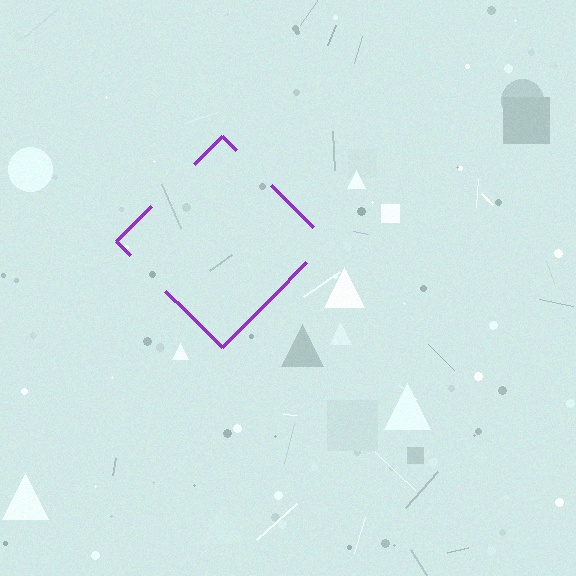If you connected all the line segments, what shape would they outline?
They would outline a diamond.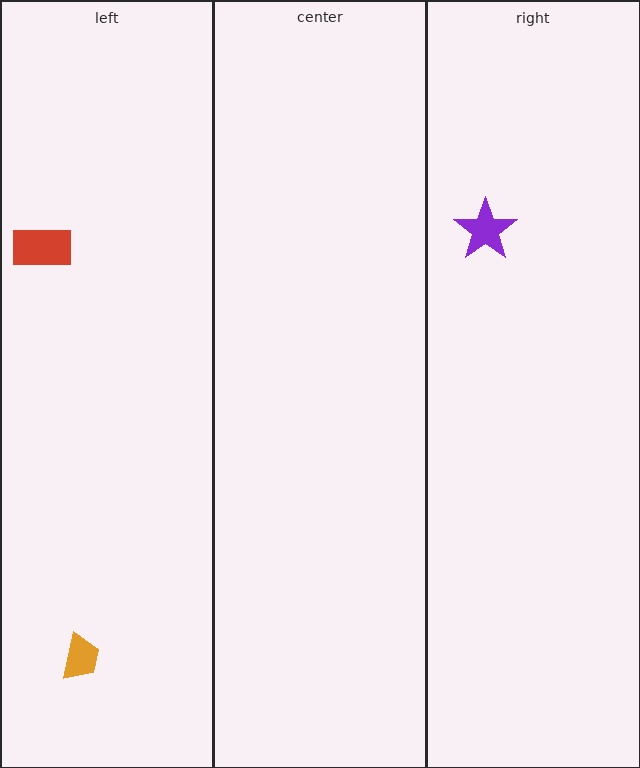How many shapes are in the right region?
1.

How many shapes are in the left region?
2.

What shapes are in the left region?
The red rectangle, the orange trapezoid.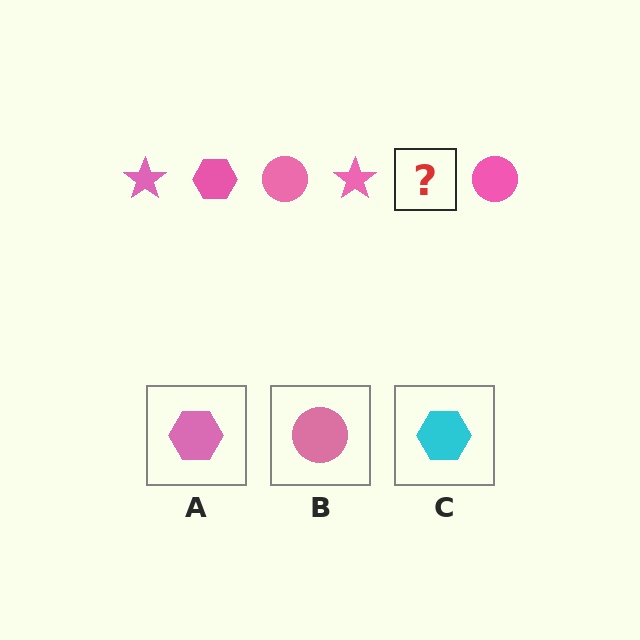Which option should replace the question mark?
Option A.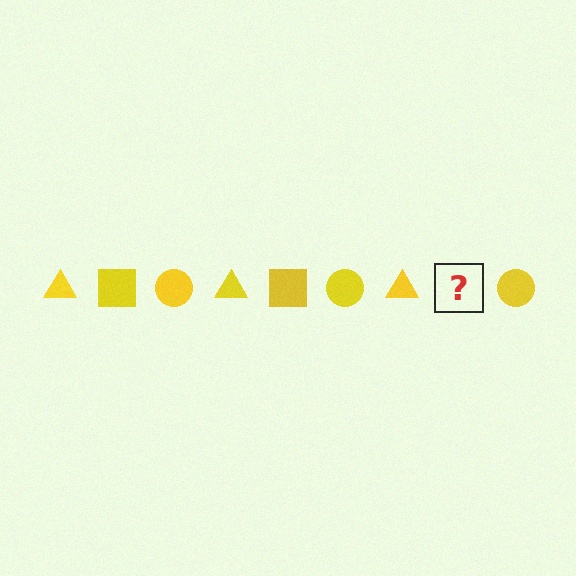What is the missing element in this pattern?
The missing element is a yellow square.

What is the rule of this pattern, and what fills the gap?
The rule is that the pattern cycles through triangle, square, circle shapes in yellow. The gap should be filled with a yellow square.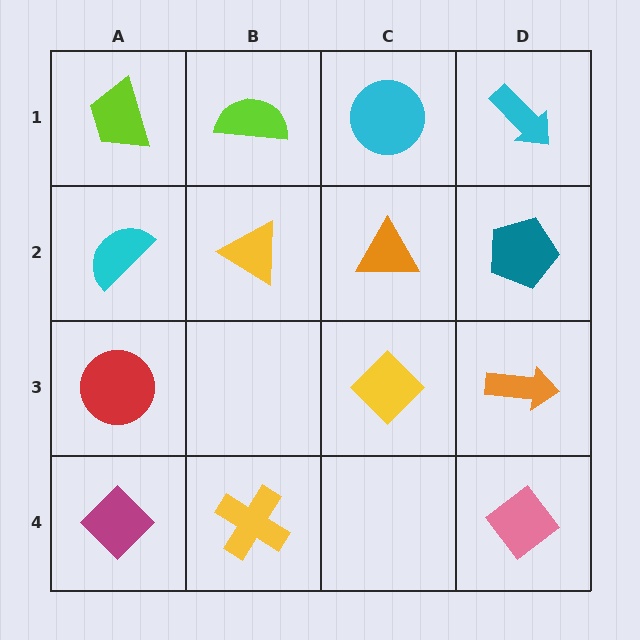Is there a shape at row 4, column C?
No, that cell is empty.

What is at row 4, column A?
A magenta diamond.